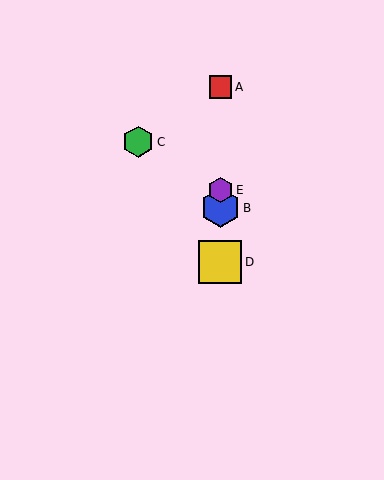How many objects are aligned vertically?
4 objects (A, B, D, E) are aligned vertically.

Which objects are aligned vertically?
Objects A, B, D, E are aligned vertically.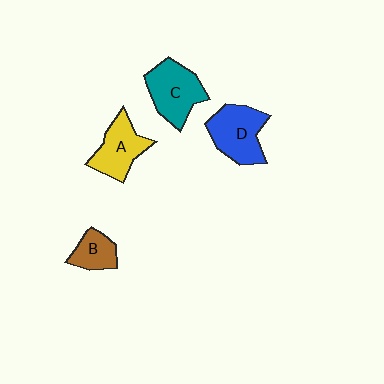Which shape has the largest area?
Shape D (blue).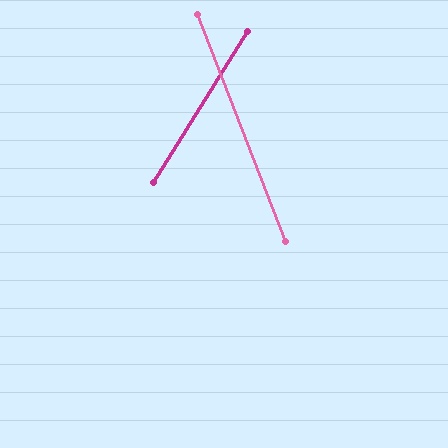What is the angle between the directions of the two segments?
Approximately 53 degrees.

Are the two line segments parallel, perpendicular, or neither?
Neither parallel nor perpendicular — they differ by about 53°.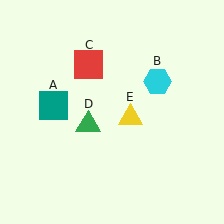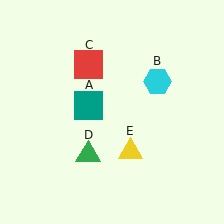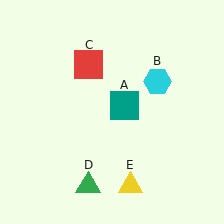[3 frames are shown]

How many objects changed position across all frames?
3 objects changed position: teal square (object A), green triangle (object D), yellow triangle (object E).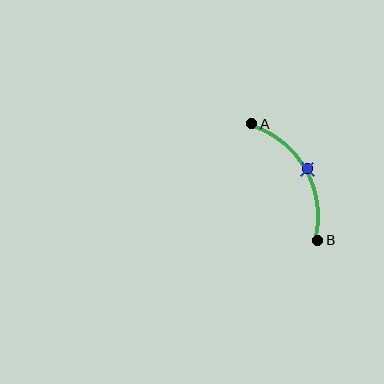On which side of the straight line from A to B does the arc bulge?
The arc bulges to the right of the straight line connecting A and B.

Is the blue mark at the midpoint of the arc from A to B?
Yes. The blue mark lies on the arc at equal arc-length from both A and B — it is the arc midpoint.